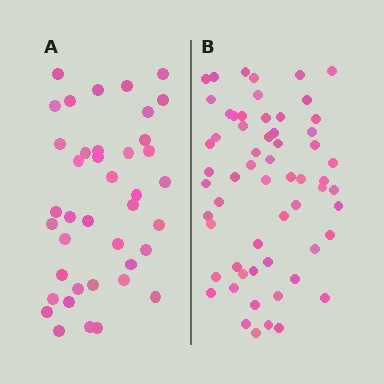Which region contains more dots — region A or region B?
Region B (the right region) has more dots.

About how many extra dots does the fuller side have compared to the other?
Region B has approximately 20 more dots than region A.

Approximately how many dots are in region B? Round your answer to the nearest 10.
About 60 dots.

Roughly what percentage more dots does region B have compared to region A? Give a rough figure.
About 50% more.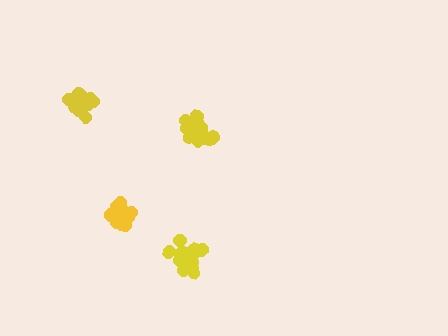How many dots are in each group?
Group 1: 19 dots, Group 2: 16 dots, Group 3: 20 dots, Group 4: 18 dots (73 total).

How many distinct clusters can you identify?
There are 4 distinct clusters.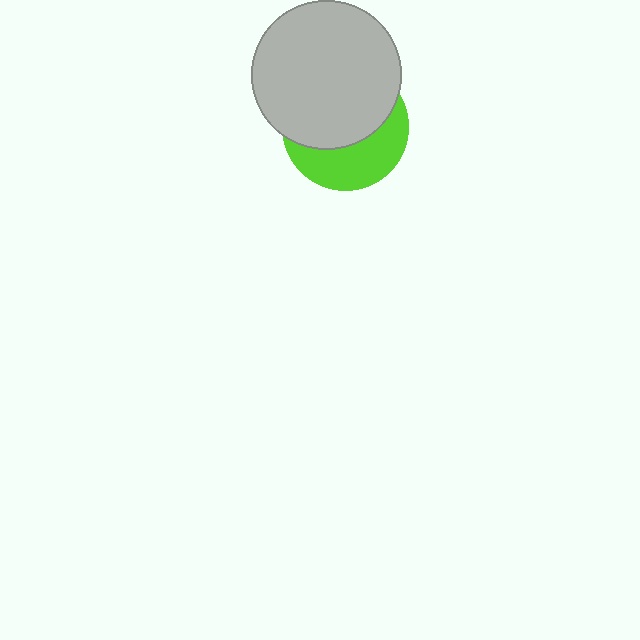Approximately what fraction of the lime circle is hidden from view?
Roughly 60% of the lime circle is hidden behind the light gray circle.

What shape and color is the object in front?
The object in front is a light gray circle.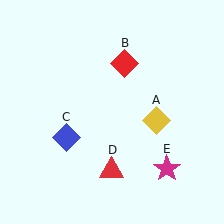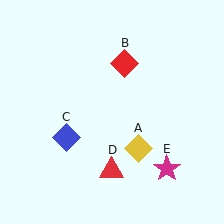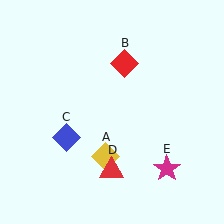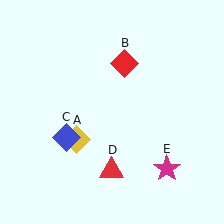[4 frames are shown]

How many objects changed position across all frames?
1 object changed position: yellow diamond (object A).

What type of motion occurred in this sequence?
The yellow diamond (object A) rotated clockwise around the center of the scene.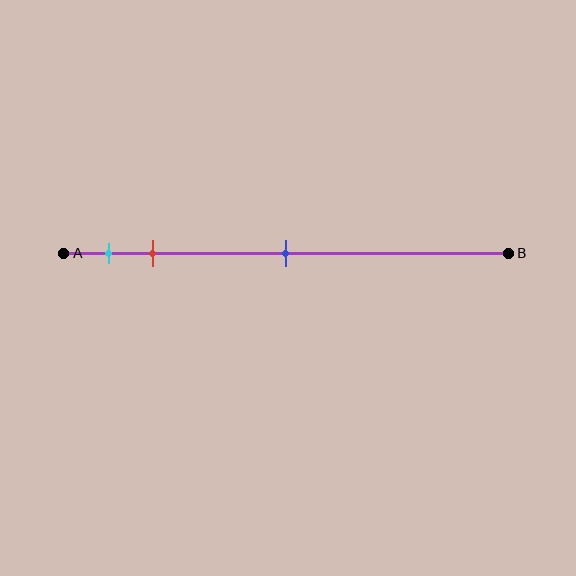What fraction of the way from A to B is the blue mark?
The blue mark is approximately 50% (0.5) of the way from A to B.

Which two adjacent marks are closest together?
The cyan and red marks are the closest adjacent pair.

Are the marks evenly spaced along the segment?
No, the marks are not evenly spaced.